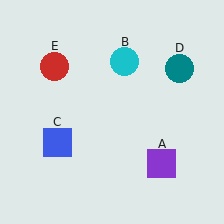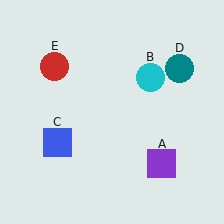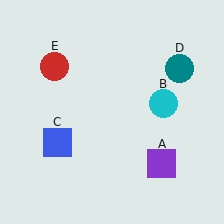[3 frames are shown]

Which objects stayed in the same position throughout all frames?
Purple square (object A) and blue square (object C) and teal circle (object D) and red circle (object E) remained stationary.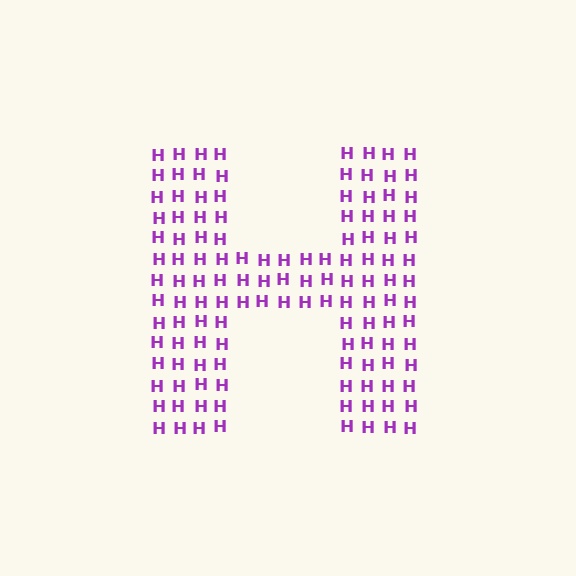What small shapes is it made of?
It is made of small letter H's.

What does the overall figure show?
The overall figure shows the letter H.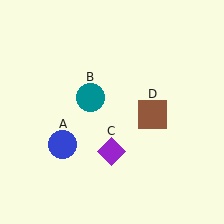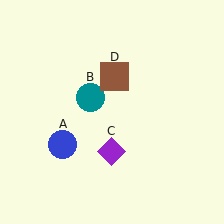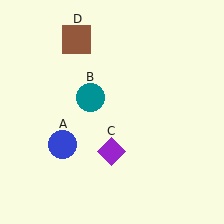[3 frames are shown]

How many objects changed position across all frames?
1 object changed position: brown square (object D).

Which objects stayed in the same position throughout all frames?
Blue circle (object A) and teal circle (object B) and purple diamond (object C) remained stationary.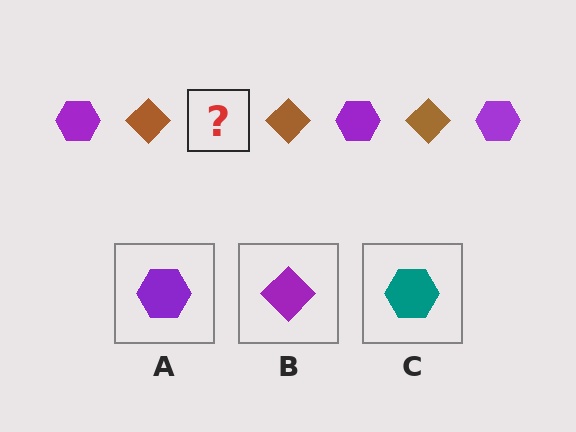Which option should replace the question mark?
Option A.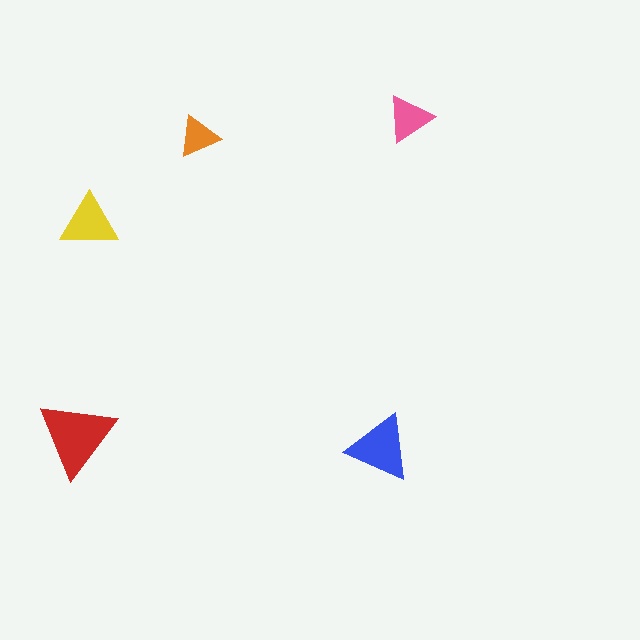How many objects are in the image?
There are 5 objects in the image.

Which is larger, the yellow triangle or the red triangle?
The red one.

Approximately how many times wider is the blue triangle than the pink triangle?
About 1.5 times wider.